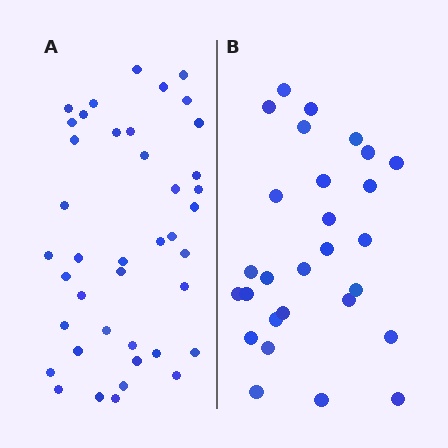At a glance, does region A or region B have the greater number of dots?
Region A (the left region) has more dots.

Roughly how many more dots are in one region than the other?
Region A has approximately 15 more dots than region B.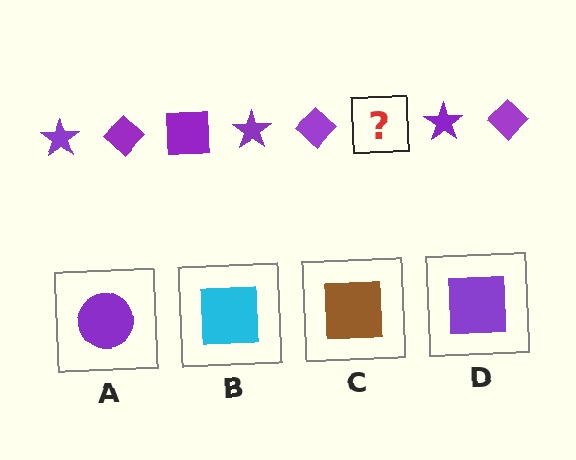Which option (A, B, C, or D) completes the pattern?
D.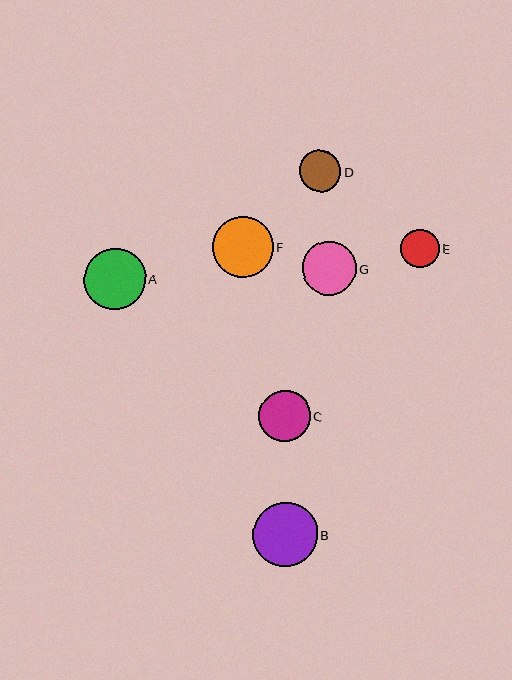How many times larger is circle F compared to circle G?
Circle F is approximately 1.1 times the size of circle G.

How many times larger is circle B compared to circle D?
Circle B is approximately 1.5 times the size of circle D.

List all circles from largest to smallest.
From largest to smallest: B, A, F, G, C, D, E.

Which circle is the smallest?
Circle E is the smallest with a size of approximately 38 pixels.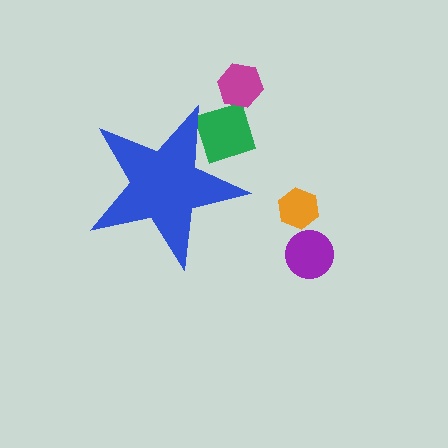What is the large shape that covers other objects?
A blue star.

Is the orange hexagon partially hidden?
No, the orange hexagon is fully visible.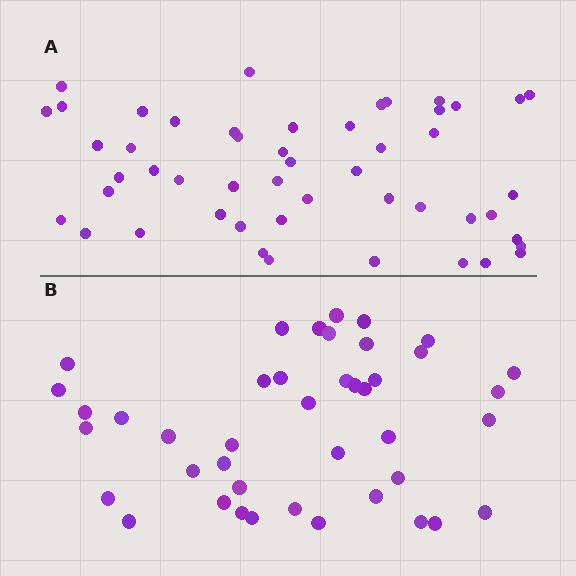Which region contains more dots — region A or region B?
Region A (the top region) has more dots.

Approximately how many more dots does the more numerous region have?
Region A has roughly 8 or so more dots than region B.